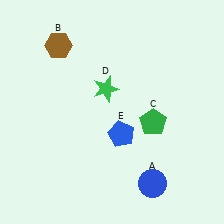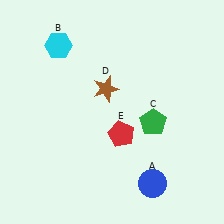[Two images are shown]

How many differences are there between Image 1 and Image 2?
There are 3 differences between the two images.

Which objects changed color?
B changed from brown to cyan. D changed from green to brown. E changed from blue to red.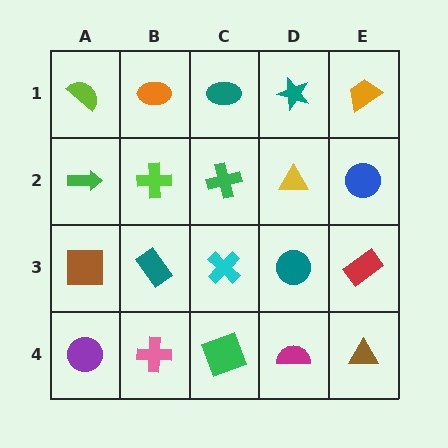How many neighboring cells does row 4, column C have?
3.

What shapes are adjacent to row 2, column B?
An orange ellipse (row 1, column B), a teal rectangle (row 3, column B), a green arrow (row 2, column A), a green cross (row 2, column C).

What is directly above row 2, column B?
An orange ellipse.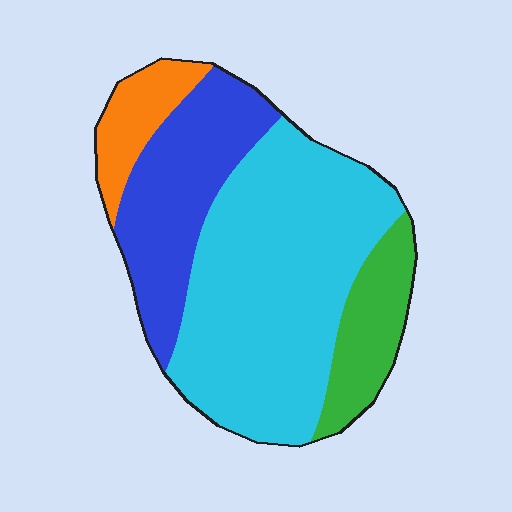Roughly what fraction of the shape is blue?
Blue covers roughly 25% of the shape.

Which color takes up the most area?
Cyan, at roughly 55%.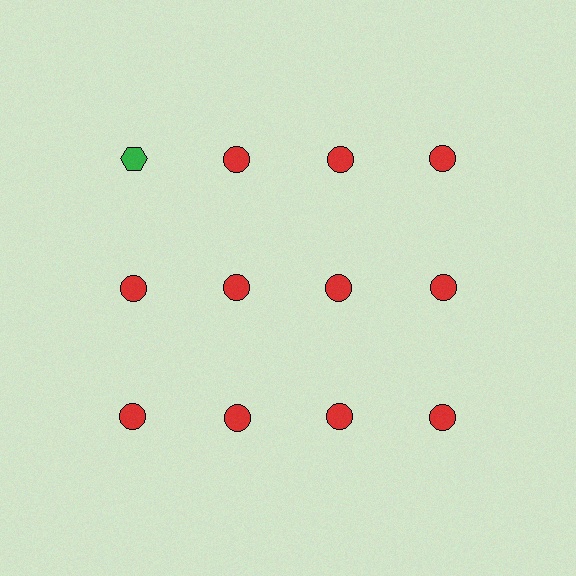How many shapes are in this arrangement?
There are 12 shapes arranged in a grid pattern.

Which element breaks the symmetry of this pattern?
The green hexagon in the top row, leftmost column breaks the symmetry. All other shapes are red circles.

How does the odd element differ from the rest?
It differs in both color (green instead of red) and shape (hexagon instead of circle).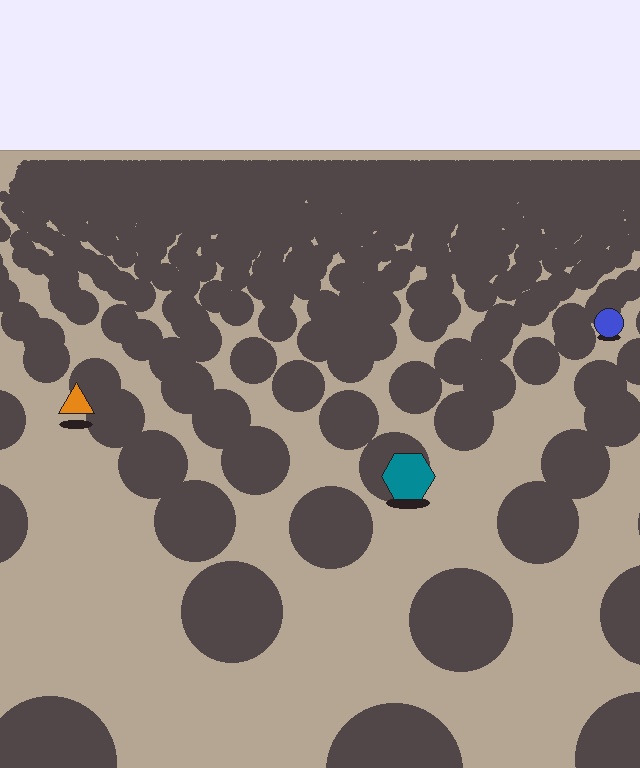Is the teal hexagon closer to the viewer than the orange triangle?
Yes. The teal hexagon is closer — you can tell from the texture gradient: the ground texture is coarser near it.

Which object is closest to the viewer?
The teal hexagon is closest. The texture marks near it are larger and more spread out.